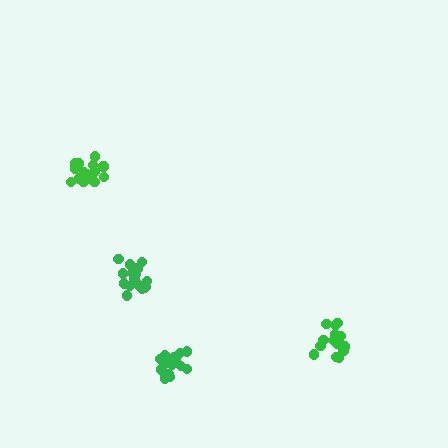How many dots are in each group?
Group 1: 16 dots, Group 2: 17 dots, Group 3: 17 dots, Group 4: 19 dots (69 total).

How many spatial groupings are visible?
There are 4 spatial groupings.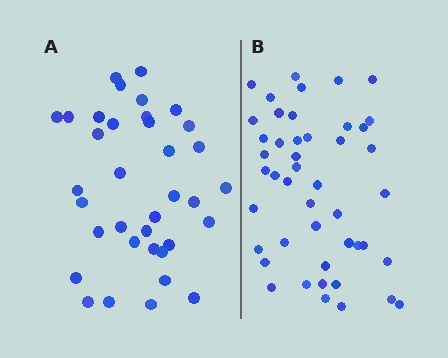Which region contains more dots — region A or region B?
Region B (the right region) has more dots.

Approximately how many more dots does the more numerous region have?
Region B has roughly 10 or so more dots than region A.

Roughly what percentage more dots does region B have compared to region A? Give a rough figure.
About 30% more.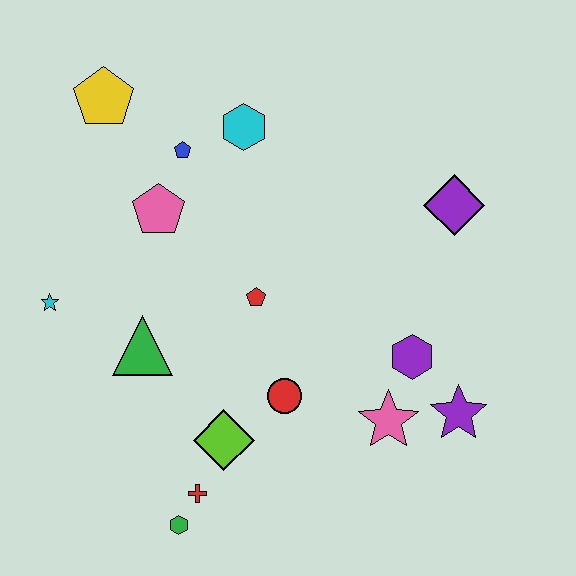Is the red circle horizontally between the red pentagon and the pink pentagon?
No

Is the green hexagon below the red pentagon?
Yes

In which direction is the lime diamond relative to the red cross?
The lime diamond is above the red cross.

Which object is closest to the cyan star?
The green triangle is closest to the cyan star.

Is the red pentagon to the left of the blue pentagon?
No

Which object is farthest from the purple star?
The yellow pentagon is farthest from the purple star.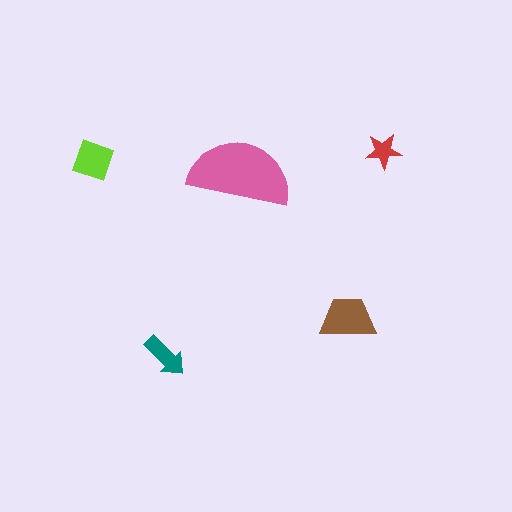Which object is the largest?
The pink semicircle.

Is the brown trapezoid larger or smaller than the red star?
Larger.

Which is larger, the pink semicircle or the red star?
The pink semicircle.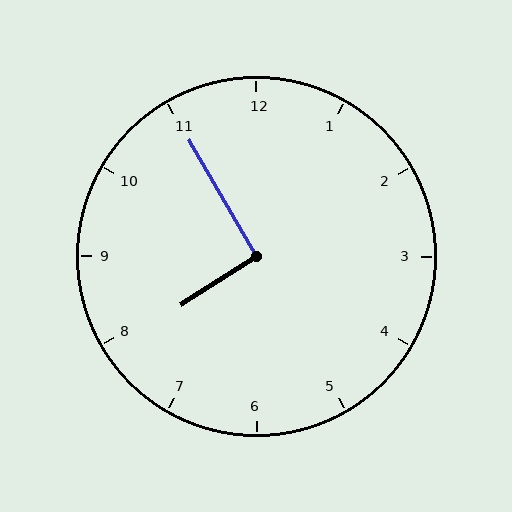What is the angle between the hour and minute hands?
Approximately 92 degrees.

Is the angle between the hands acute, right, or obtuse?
It is right.